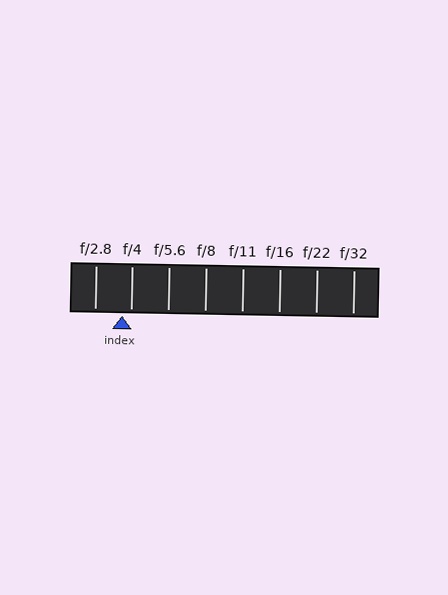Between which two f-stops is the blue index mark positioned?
The index mark is between f/2.8 and f/4.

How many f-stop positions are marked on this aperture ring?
There are 8 f-stop positions marked.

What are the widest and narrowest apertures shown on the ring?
The widest aperture shown is f/2.8 and the narrowest is f/32.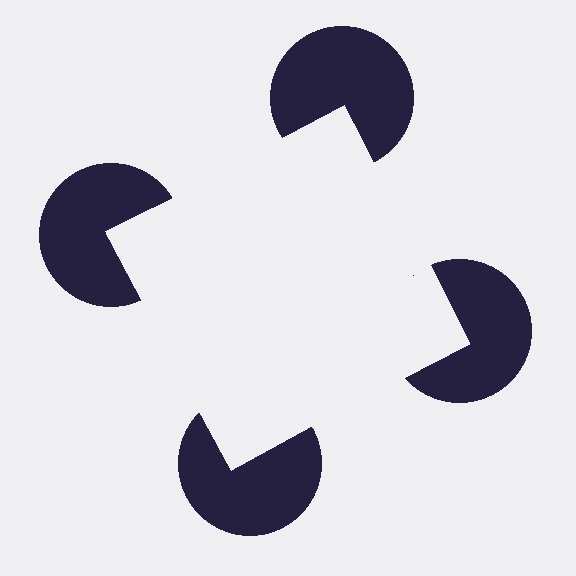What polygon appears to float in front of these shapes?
An illusory square — its edges are inferred from the aligned wedge cuts in the pac-man discs, not physically drawn.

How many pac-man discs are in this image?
There are 4 — one at each vertex of the illusory square.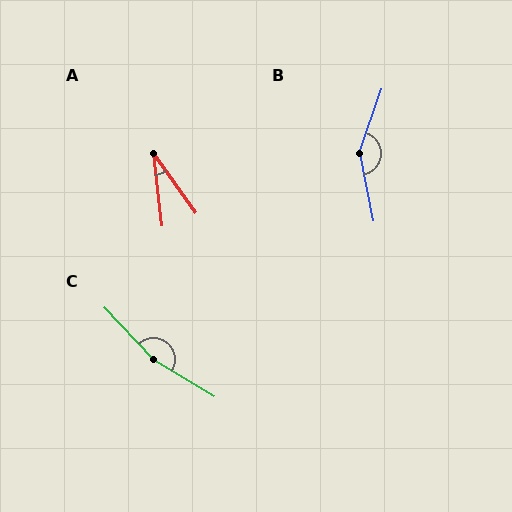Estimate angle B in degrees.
Approximately 150 degrees.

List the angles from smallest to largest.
A (29°), B (150°), C (164°).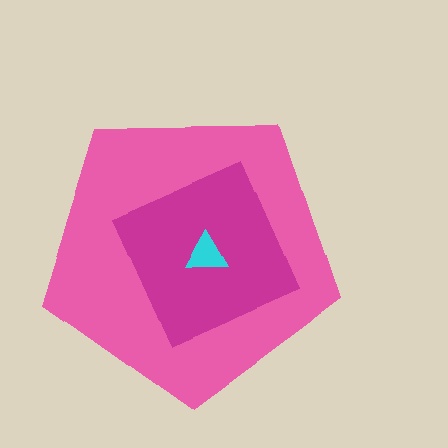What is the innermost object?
The cyan triangle.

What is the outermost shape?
The pink pentagon.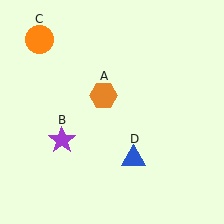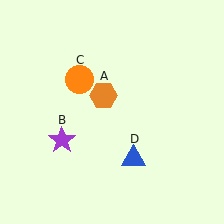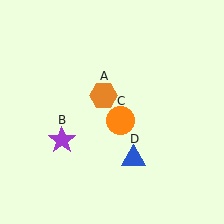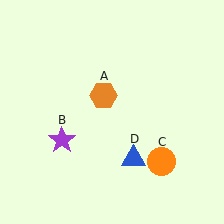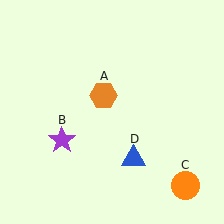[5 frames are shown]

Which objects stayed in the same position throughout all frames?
Orange hexagon (object A) and purple star (object B) and blue triangle (object D) remained stationary.